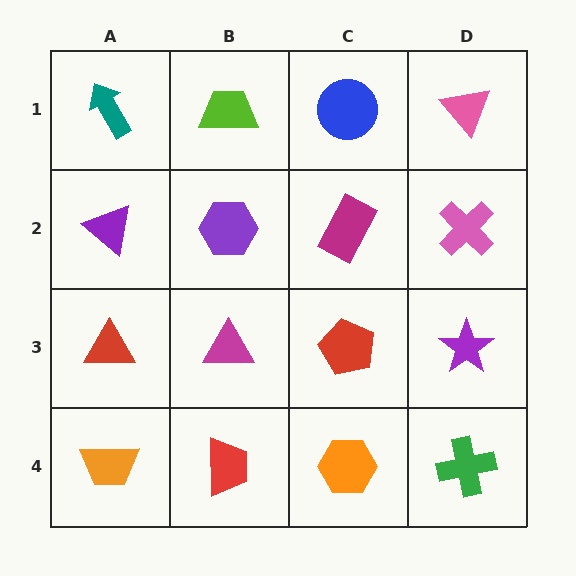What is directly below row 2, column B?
A magenta triangle.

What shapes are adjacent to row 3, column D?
A pink cross (row 2, column D), a green cross (row 4, column D), a red pentagon (row 3, column C).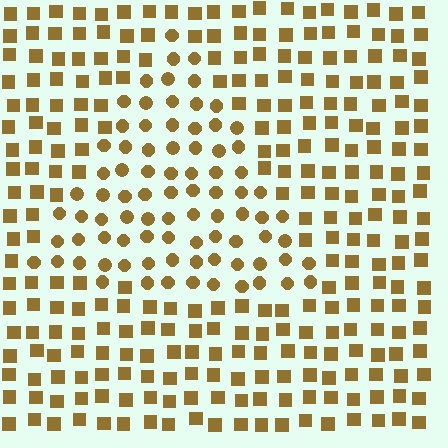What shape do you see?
I see a triangle.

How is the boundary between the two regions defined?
The boundary is defined by a change in element shape: circles inside vs. squares outside. All elements share the same color and spacing.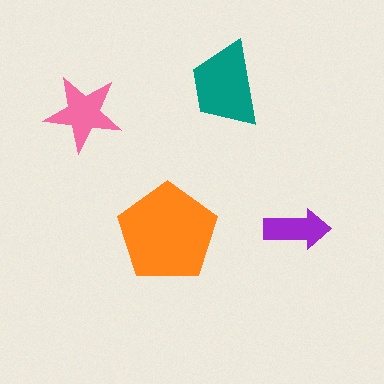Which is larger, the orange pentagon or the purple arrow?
The orange pentagon.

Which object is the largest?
The orange pentagon.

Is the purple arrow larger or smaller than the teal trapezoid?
Smaller.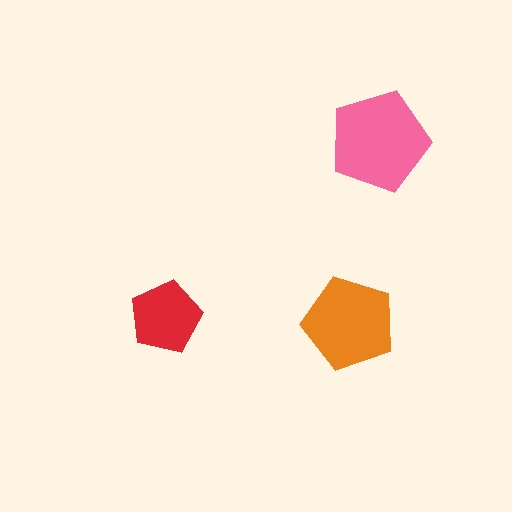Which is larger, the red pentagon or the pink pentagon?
The pink one.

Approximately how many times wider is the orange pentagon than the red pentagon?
About 1.5 times wider.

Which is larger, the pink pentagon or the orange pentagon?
The pink one.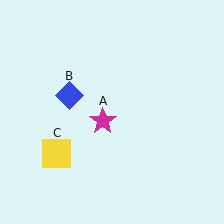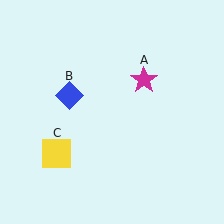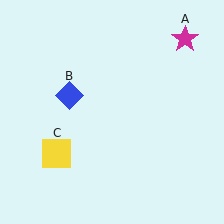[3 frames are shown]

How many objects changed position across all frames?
1 object changed position: magenta star (object A).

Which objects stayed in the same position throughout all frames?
Blue diamond (object B) and yellow square (object C) remained stationary.